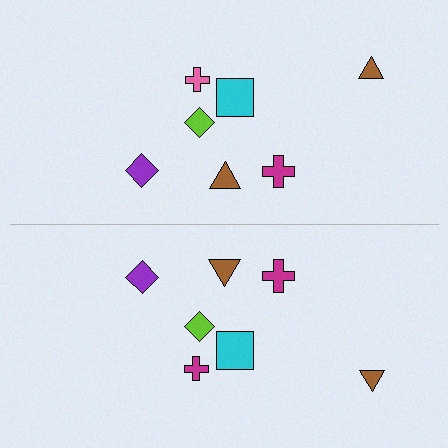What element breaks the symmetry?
The magenta cross on the bottom side breaks the symmetry — its mirror counterpart is pink.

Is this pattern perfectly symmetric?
No, the pattern is not perfectly symmetric. The magenta cross on the bottom side breaks the symmetry — its mirror counterpart is pink.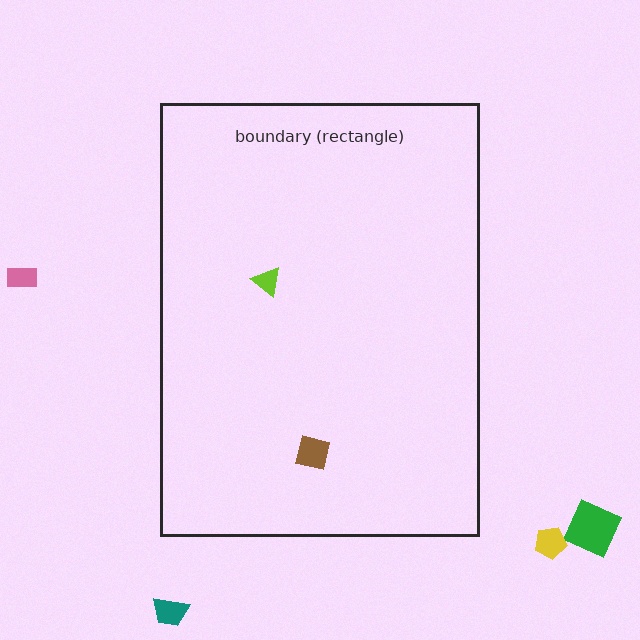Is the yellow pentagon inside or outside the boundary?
Outside.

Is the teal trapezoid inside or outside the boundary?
Outside.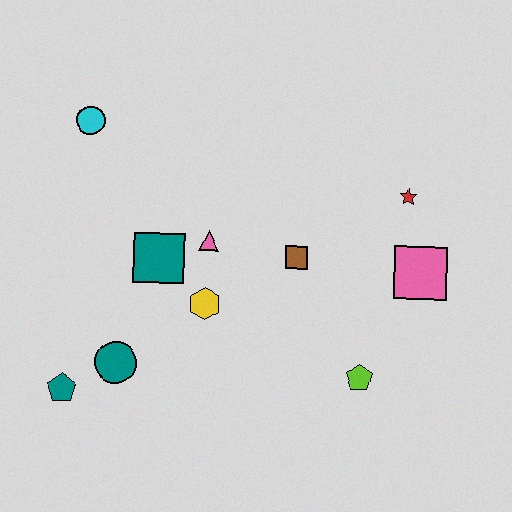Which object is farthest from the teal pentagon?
The red star is farthest from the teal pentagon.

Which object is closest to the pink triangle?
The teal square is closest to the pink triangle.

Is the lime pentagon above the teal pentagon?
Yes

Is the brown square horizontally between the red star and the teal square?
Yes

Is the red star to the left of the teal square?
No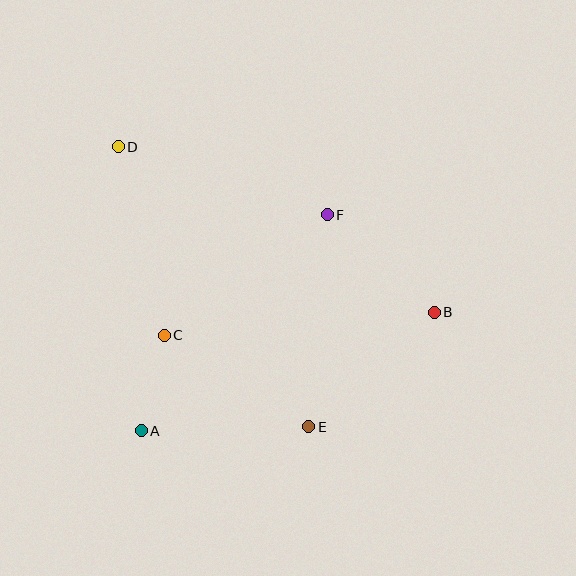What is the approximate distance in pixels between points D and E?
The distance between D and E is approximately 339 pixels.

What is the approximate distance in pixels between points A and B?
The distance between A and B is approximately 316 pixels.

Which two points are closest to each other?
Points A and C are closest to each other.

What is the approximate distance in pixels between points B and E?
The distance between B and E is approximately 170 pixels.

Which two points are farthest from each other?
Points B and D are farthest from each other.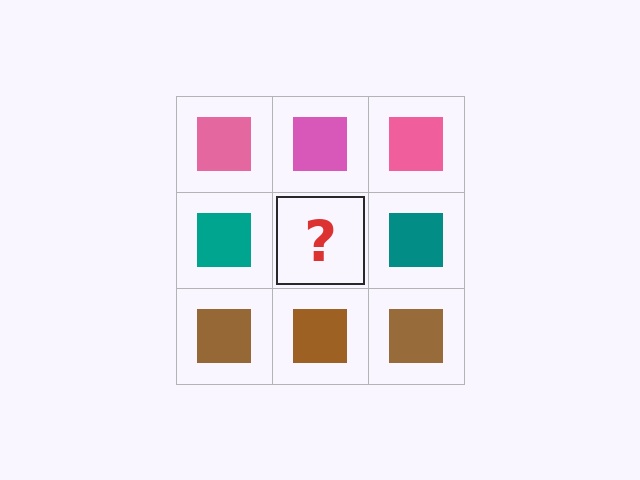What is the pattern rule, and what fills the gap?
The rule is that each row has a consistent color. The gap should be filled with a teal square.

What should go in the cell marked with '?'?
The missing cell should contain a teal square.